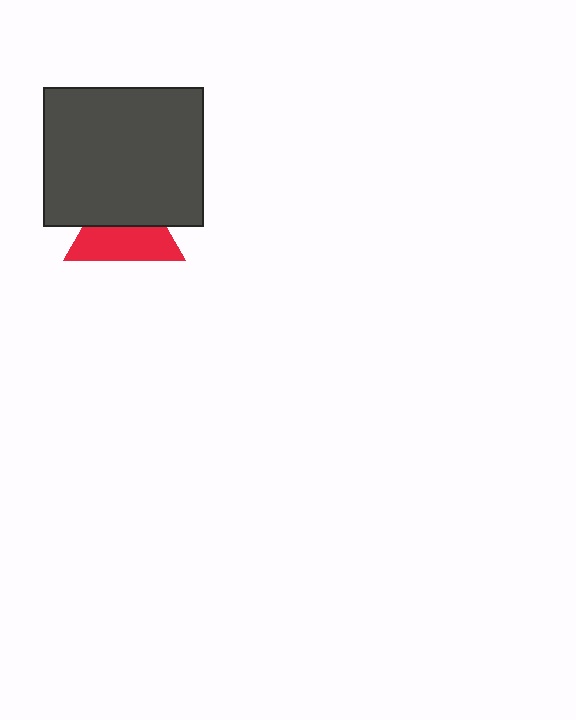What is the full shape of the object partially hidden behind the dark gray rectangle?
The partially hidden object is a red triangle.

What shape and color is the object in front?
The object in front is a dark gray rectangle.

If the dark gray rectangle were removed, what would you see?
You would see the complete red triangle.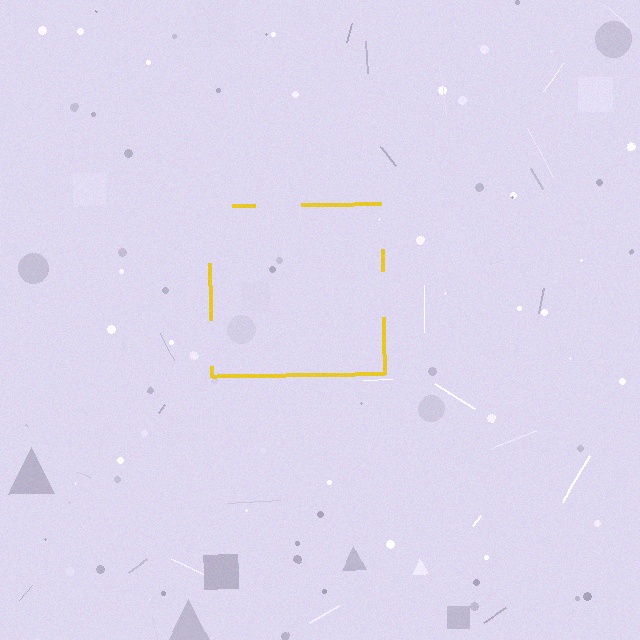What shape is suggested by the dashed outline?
The dashed outline suggests a square.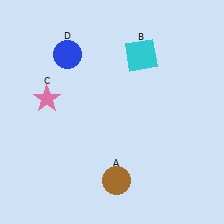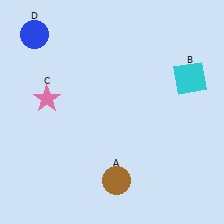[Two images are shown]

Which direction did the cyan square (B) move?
The cyan square (B) moved right.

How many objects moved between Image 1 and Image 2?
2 objects moved between the two images.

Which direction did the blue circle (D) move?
The blue circle (D) moved left.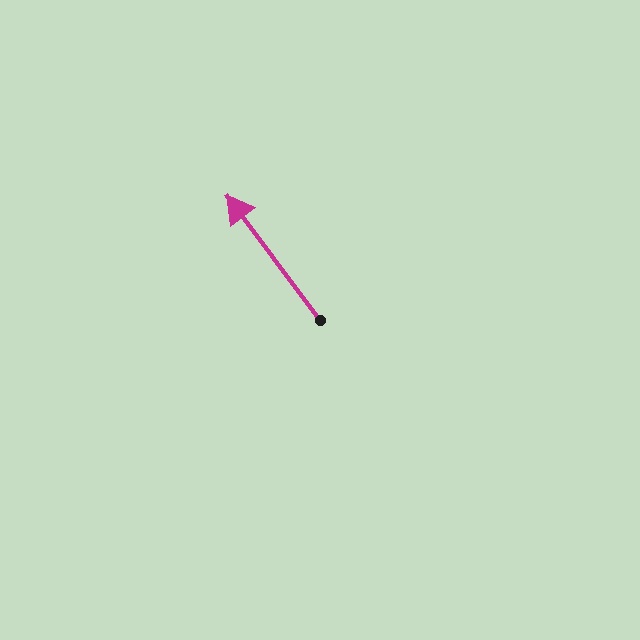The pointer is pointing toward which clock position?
Roughly 11 o'clock.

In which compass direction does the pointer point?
Northwest.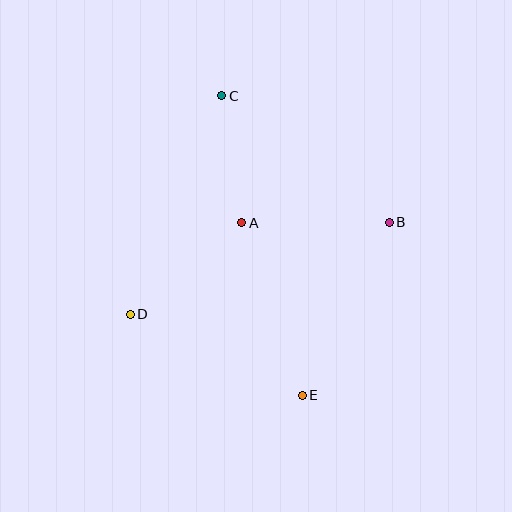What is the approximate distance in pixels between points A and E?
The distance between A and E is approximately 183 pixels.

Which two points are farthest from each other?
Points C and E are farthest from each other.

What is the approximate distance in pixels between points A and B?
The distance between A and B is approximately 147 pixels.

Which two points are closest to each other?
Points A and C are closest to each other.